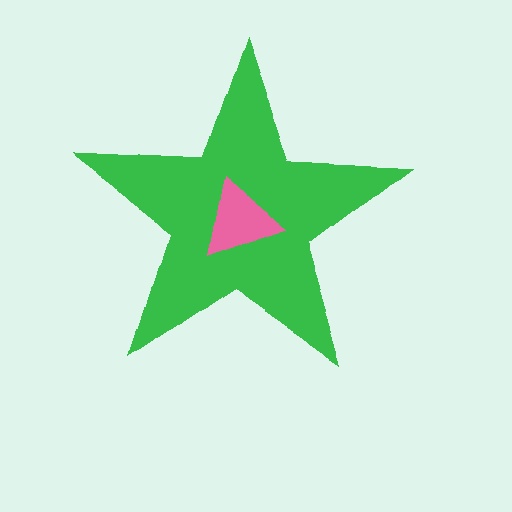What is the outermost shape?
The green star.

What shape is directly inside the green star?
The pink triangle.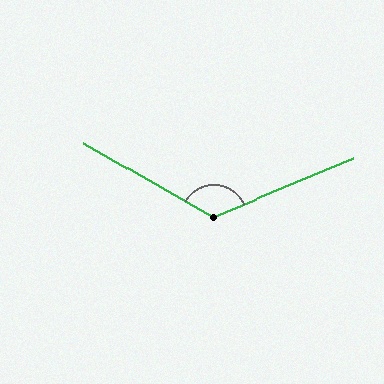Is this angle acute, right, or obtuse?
It is obtuse.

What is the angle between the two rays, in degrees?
Approximately 127 degrees.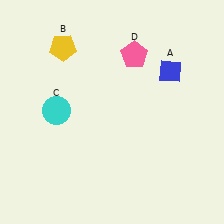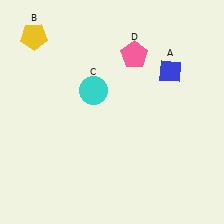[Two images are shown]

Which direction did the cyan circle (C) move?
The cyan circle (C) moved right.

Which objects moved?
The objects that moved are: the yellow pentagon (B), the cyan circle (C).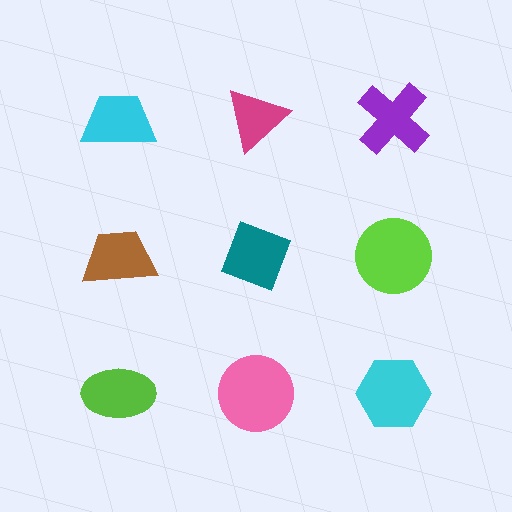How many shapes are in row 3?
3 shapes.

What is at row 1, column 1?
A cyan trapezoid.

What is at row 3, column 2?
A pink circle.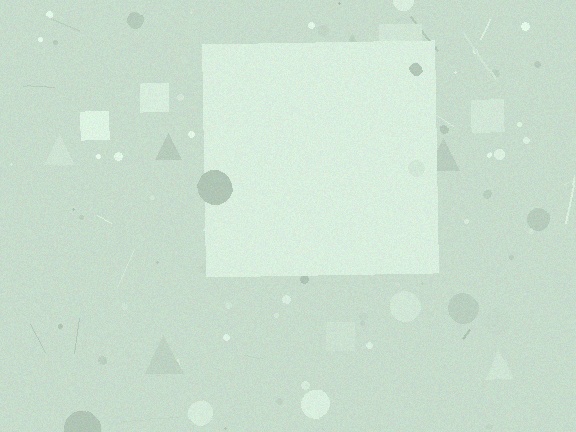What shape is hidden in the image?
A square is hidden in the image.